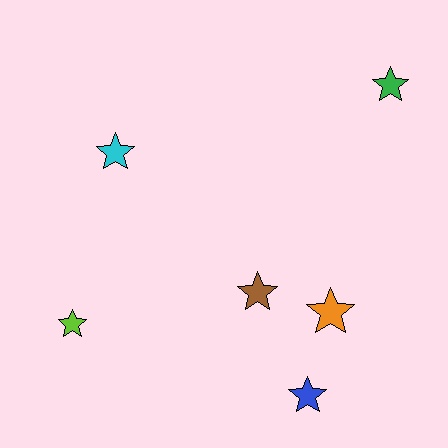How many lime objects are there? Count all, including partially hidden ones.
There is 1 lime object.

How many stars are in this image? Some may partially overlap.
There are 6 stars.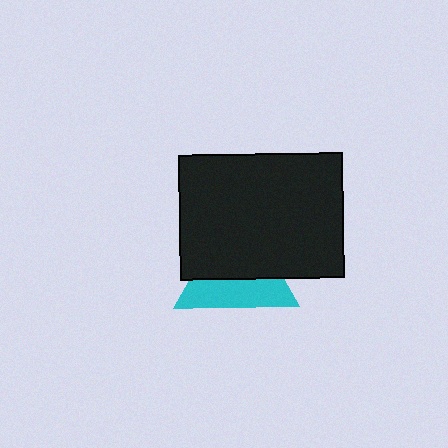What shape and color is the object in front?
The object in front is a black rectangle.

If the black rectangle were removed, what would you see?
You would see the complete cyan triangle.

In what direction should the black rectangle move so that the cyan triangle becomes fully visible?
The black rectangle should move up. That is the shortest direction to clear the overlap and leave the cyan triangle fully visible.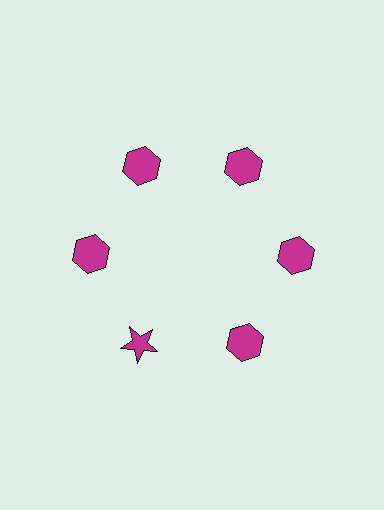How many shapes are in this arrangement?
There are 6 shapes arranged in a ring pattern.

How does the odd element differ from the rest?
It has a different shape: star instead of hexagon.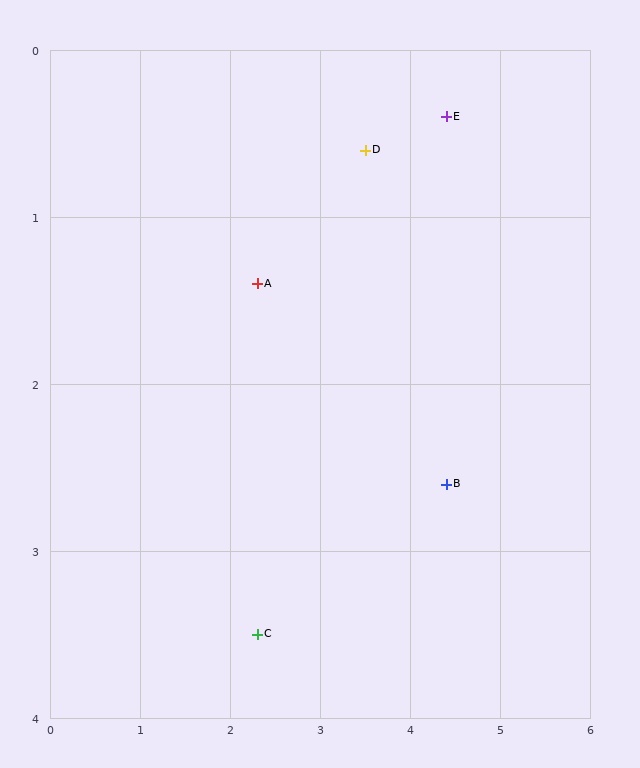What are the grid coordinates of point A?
Point A is at approximately (2.3, 1.4).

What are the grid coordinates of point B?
Point B is at approximately (4.4, 2.6).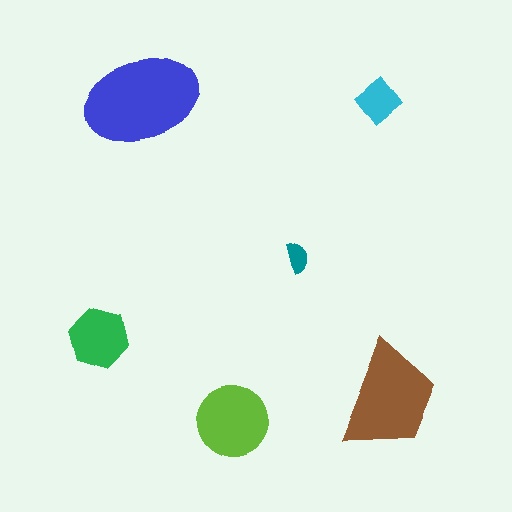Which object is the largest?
The blue ellipse.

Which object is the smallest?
The teal semicircle.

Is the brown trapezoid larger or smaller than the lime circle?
Larger.